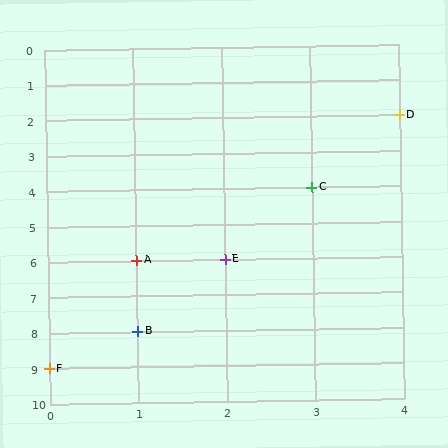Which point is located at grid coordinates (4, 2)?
Point D is at (4, 2).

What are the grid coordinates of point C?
Point C is at grid coordinates (3, 4).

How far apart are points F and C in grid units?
Points F and C are 3 columns and 5 rows apart (about 5.8 grid units diagonally).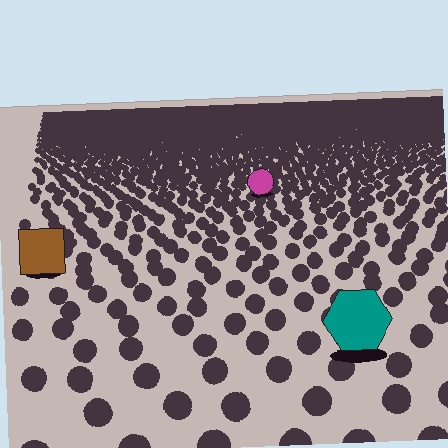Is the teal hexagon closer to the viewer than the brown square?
Yes. The teal hexagon is closer — you can tell from the texture gradient: the ground texture is coarser near it.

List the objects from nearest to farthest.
From nearest to farthest: the teal hexagon, the brown square, the magenta circle.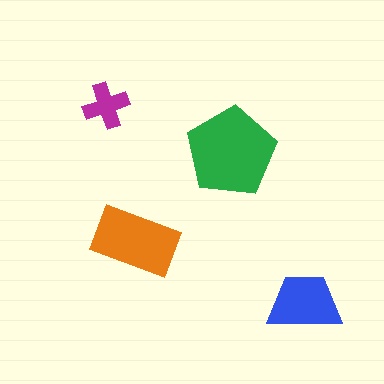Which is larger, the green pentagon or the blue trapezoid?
The green pentagon.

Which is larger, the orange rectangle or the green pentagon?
The green pentagon.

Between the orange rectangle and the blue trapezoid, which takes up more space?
The orange rectangle.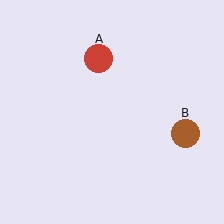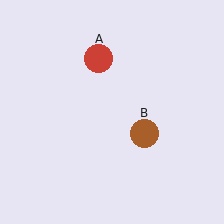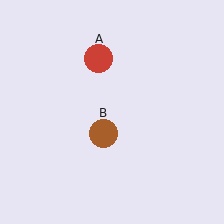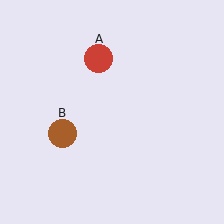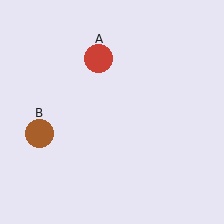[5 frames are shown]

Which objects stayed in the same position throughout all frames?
Red circle (object A) remained stationary.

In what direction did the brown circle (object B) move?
The brown circle (object B) moved left.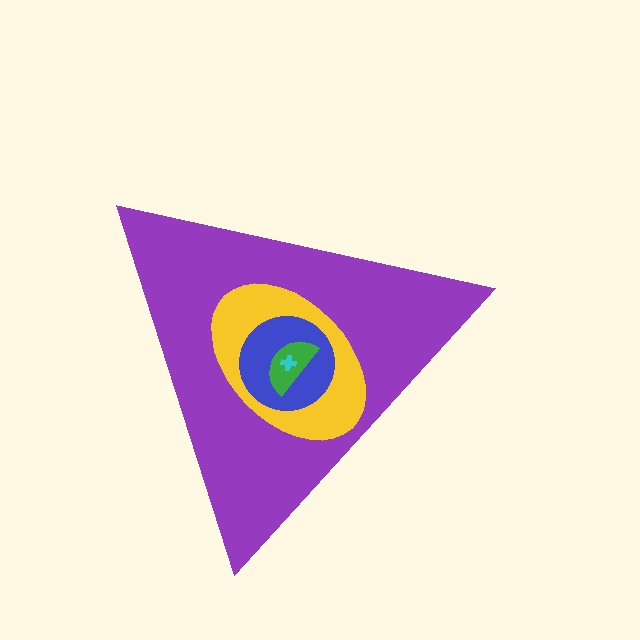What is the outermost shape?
The purple triangle.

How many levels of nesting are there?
5.